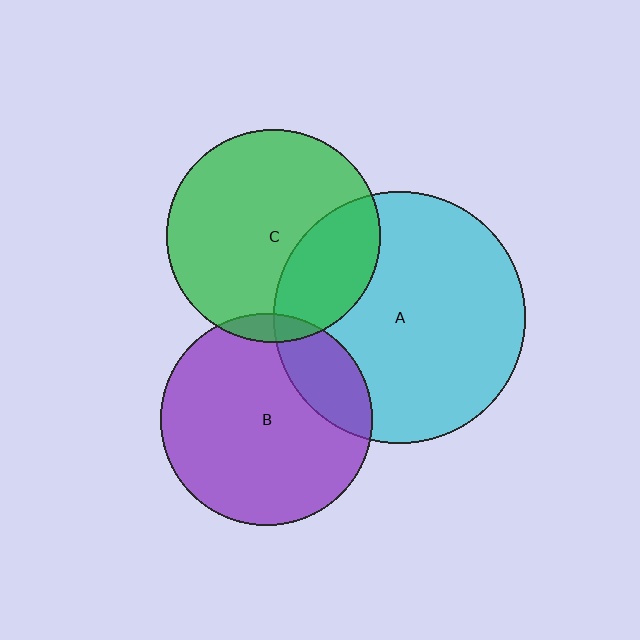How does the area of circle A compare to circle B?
Approximately 1.4 times.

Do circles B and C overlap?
Yes.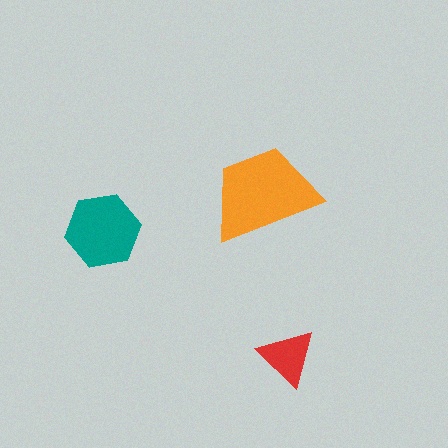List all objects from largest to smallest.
The orange trapezoid, the teal hexagon, the red triangle.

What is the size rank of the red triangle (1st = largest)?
3rd.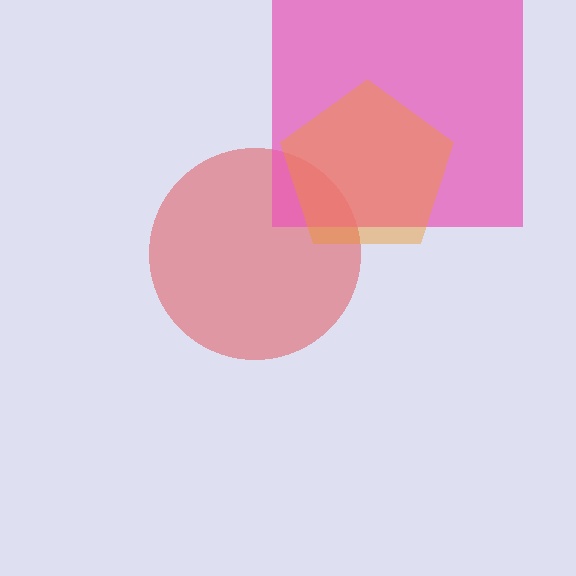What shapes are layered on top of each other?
The layered shapes are: a red circle, a pink square, an orange pentagon.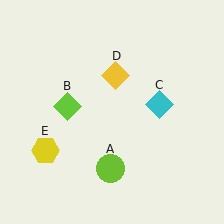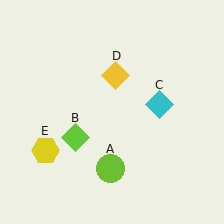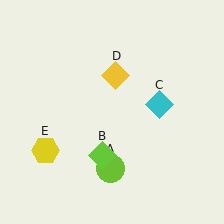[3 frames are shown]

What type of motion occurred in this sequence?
The lime diamond (object B) rotated counterclockwise around the center of the scene.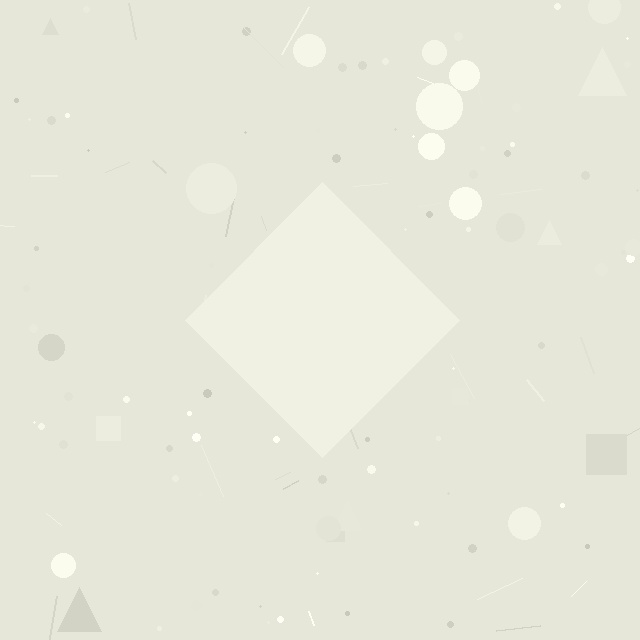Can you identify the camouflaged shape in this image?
The camouflaged shape is a diamond.